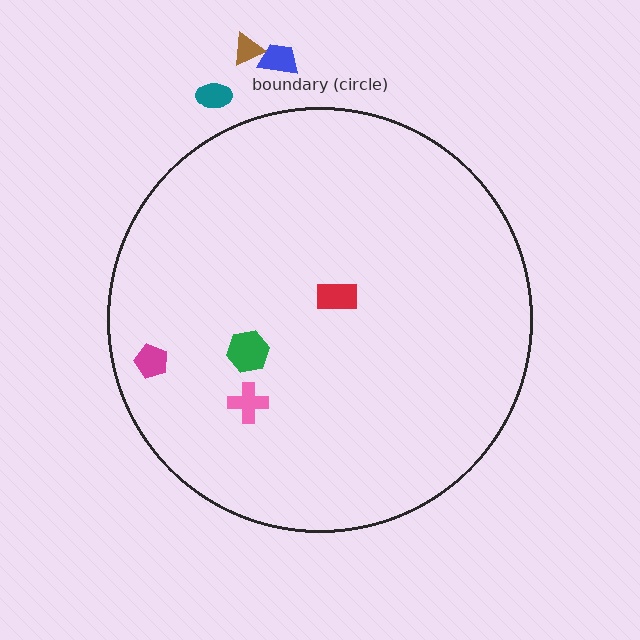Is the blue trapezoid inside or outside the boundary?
Outside.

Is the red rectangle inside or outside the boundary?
Inside.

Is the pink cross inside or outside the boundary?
Inside.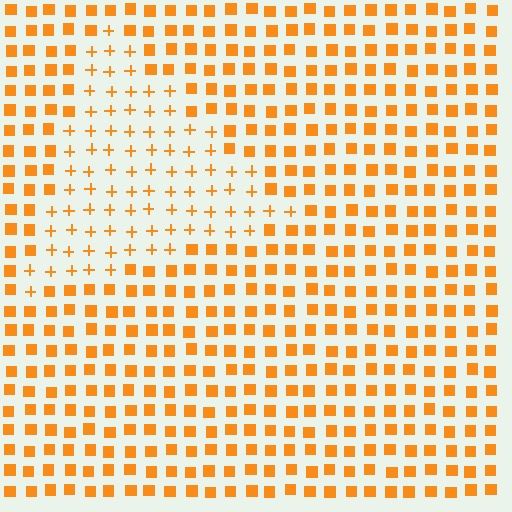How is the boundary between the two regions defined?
The boundary is defined by a change in element shape: plus signs inside vs. squares outside. All elements share the same color and spacing.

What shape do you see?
I see a triangle.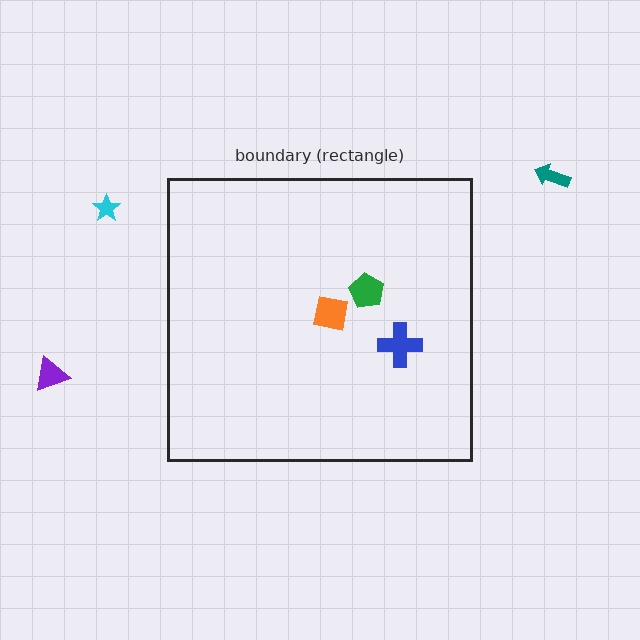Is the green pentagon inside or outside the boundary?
Inside.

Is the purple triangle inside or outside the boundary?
Outside.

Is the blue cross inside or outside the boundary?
Inside.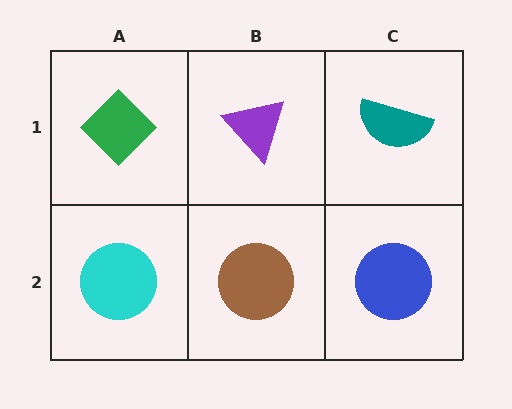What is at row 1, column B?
A purple triangle.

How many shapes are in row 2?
3 shapes.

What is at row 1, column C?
A teal semicircle.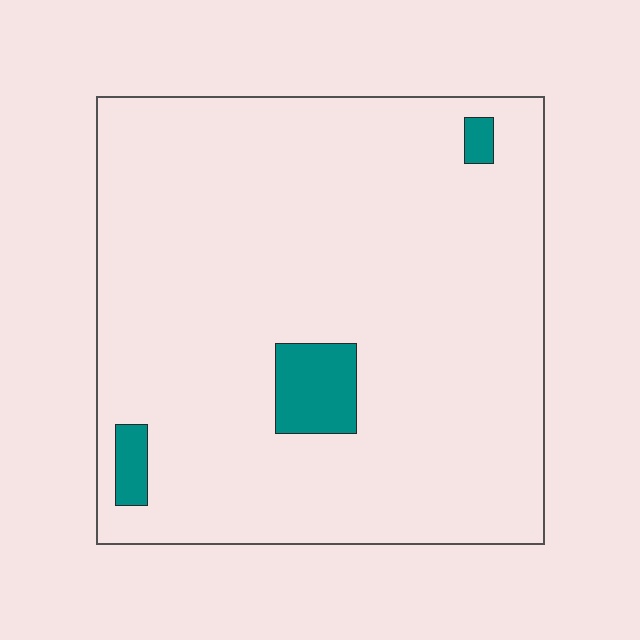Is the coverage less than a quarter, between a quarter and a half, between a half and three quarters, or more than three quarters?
Less than a quarter.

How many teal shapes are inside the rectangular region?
3.